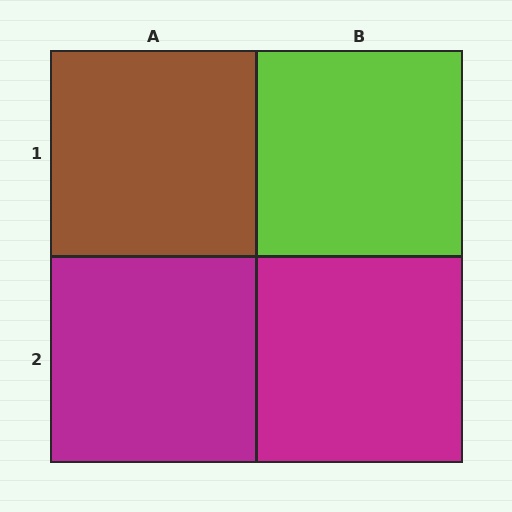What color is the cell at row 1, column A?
Brown.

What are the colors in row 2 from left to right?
Magenta, magenta.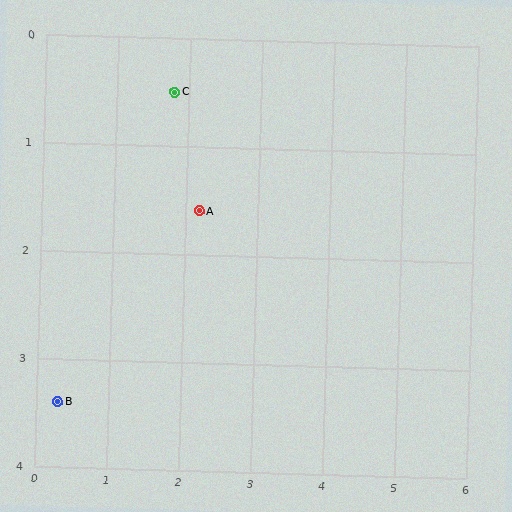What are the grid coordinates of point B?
Point B is at approximately (0.3, 3.4).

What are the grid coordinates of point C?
Point C is at approximately (1.8, 0.5).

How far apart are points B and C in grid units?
Points B and C are about 3.3 grid units apart.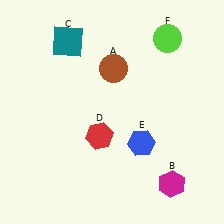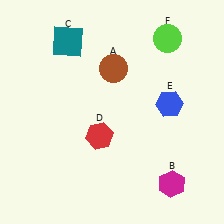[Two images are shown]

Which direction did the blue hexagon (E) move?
The blue hexagon (E) moved up.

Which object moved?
The blue hexagon (E) moved up.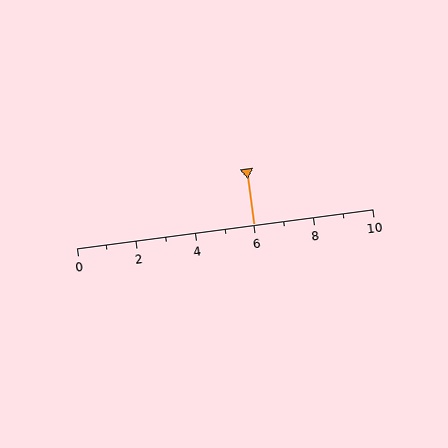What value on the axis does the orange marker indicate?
The marker indicates approximately 6.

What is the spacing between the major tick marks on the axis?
The major ticks are spaced 2 apart.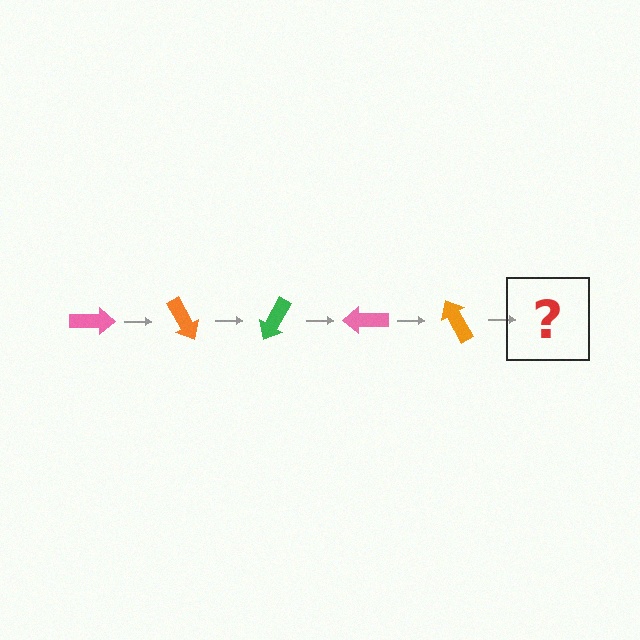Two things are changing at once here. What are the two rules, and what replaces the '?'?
The two rules are that it rotates 60 degrees each step and the color cycles through pink, orange, and green. The '?' should be a green arrow, rotated 300 degrees from the start.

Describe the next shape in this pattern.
It should be a green arrow, rotated 300 degrees from the start.